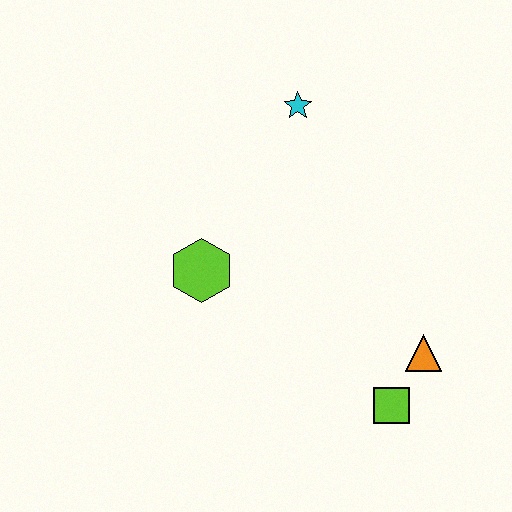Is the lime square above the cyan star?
No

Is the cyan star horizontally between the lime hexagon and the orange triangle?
Yes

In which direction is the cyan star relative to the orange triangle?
The cyan star is above the orange triangle.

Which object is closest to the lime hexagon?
The cyan star is closest to the lime hexagon.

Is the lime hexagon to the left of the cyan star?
Yes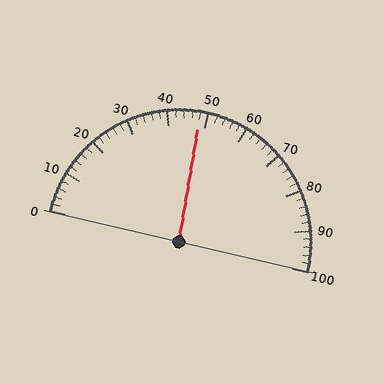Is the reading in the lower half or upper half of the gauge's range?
The reading is in the lower half of the range (0 to 100).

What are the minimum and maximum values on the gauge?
The gauge ranges from 0 to 100.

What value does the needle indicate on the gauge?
The needle indicates approximately 48.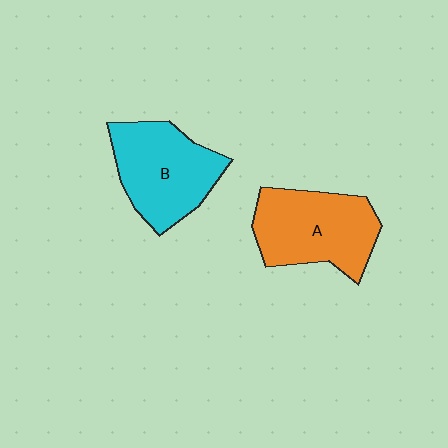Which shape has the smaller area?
Shape B (cyan).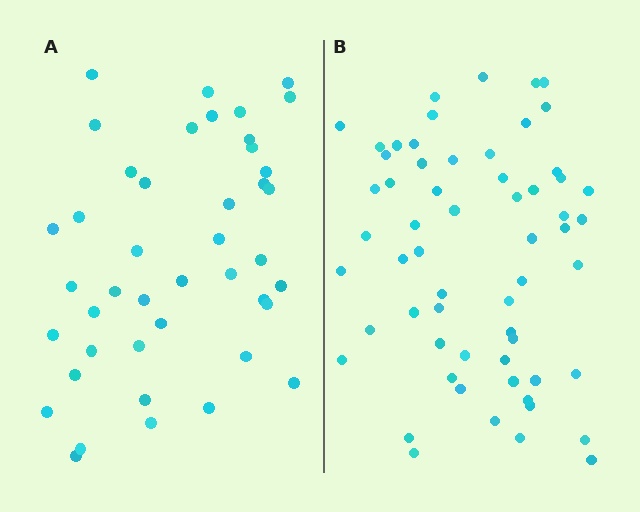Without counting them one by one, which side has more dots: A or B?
Region B (the right region) has more dots.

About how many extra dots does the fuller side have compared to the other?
Region B has approximately 15 more dots than region A.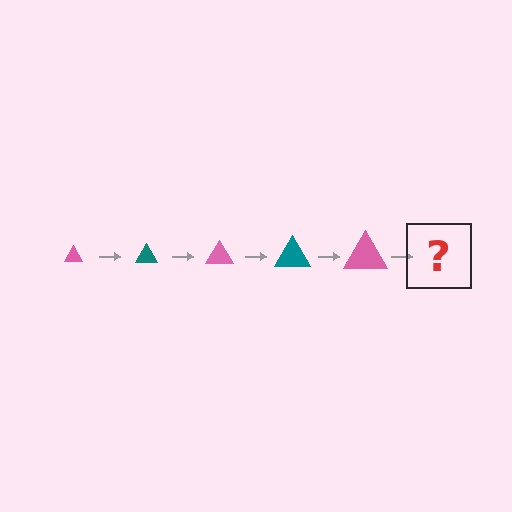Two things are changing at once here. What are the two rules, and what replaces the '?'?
The two rules are that the triangle grows larger each step and the color cycles through pink and teal. The '?' should be a teal triangle, larger than the previous one.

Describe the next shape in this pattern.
It should be a teal triangle, larger than the previous one.